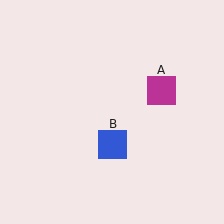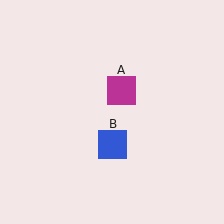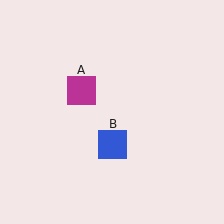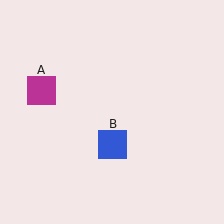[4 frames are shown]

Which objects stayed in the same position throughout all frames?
Blue square (object B) remained stationary.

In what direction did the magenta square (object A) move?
The magenta square (object A) moved left.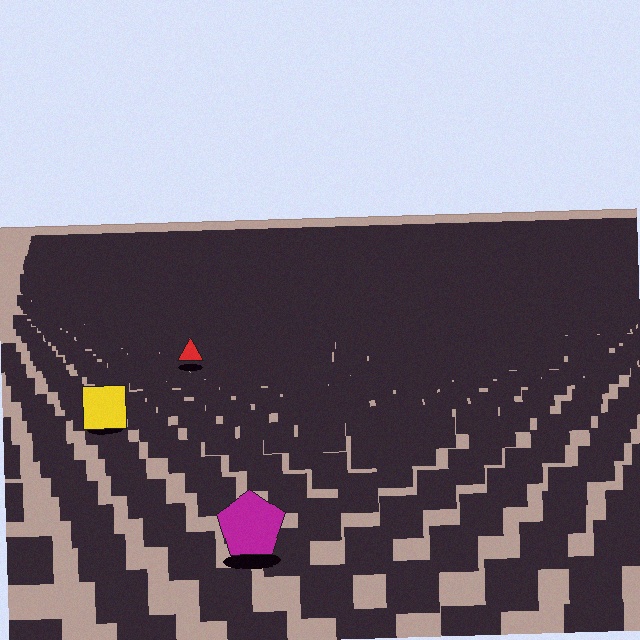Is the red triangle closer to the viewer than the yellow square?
No. The yellow square is closer — you can tell from the texture gradient: the ground texture is coarser near it.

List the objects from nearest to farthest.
From nearest to farthest: the magenta pentagon, the yellow square, the red triangle.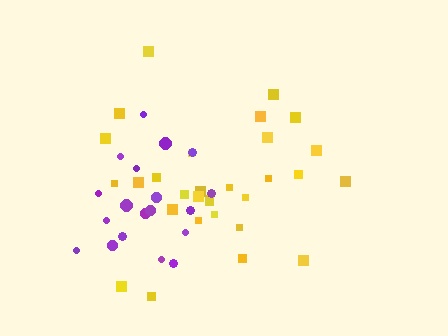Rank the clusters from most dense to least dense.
purple, yellow.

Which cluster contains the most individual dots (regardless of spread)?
Yellow (30).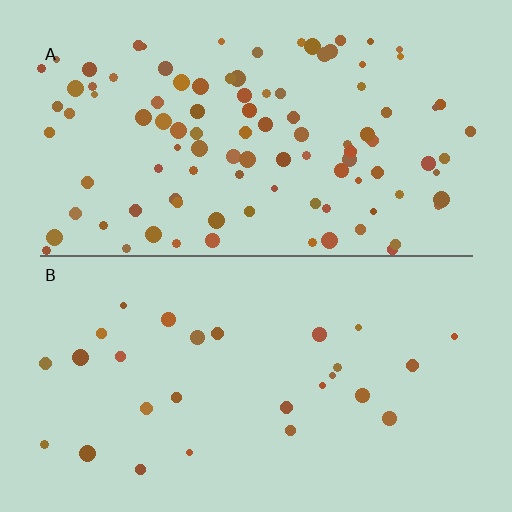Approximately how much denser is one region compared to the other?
Approximately 3.7× — region A over region B.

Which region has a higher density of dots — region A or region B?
A (the top).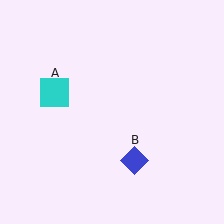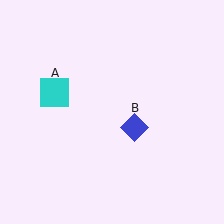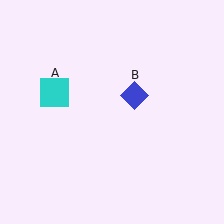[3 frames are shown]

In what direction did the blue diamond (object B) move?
The blue diamond (object B) moved up.